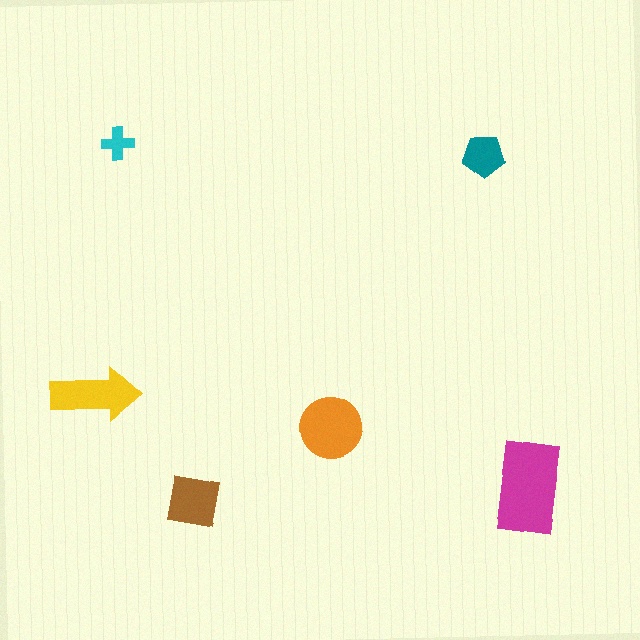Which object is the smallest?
The cyan cross.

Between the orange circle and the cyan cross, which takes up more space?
The orange circle.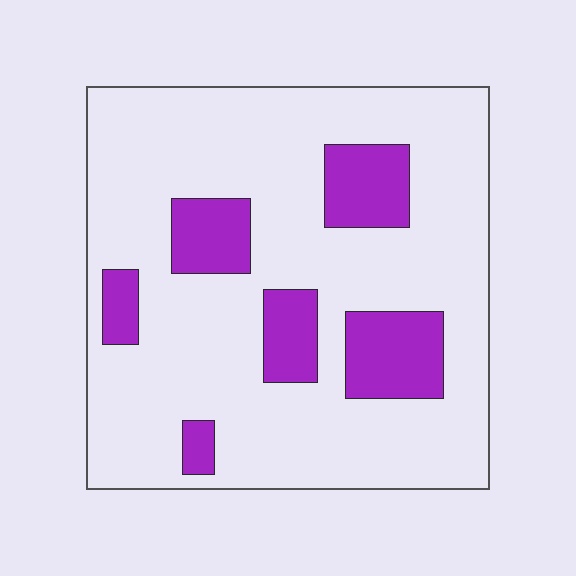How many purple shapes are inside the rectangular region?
6.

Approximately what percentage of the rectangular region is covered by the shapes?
Approximately 20%.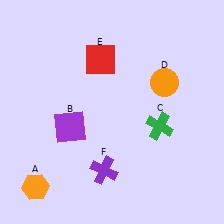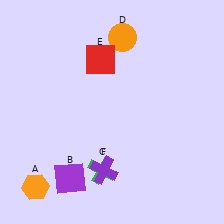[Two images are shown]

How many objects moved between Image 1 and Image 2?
3 objects moved between the two images.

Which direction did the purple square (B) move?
The purple square (B) moved down.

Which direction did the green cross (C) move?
The green cross (C) moved left.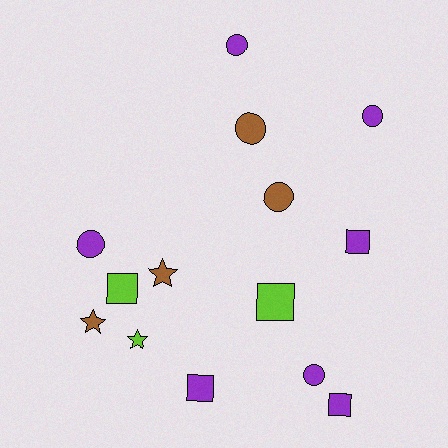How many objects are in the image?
There are 14 objects.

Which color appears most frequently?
Purple, with 7 objects.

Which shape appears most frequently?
Circle, with 6 objects.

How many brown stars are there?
There are 2 brown stars.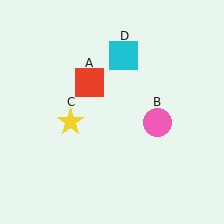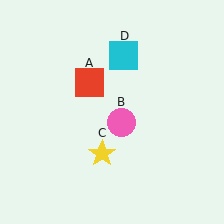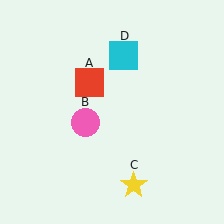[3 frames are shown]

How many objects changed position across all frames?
2 objects changed position: pink circle (object B), yellow star (object C).